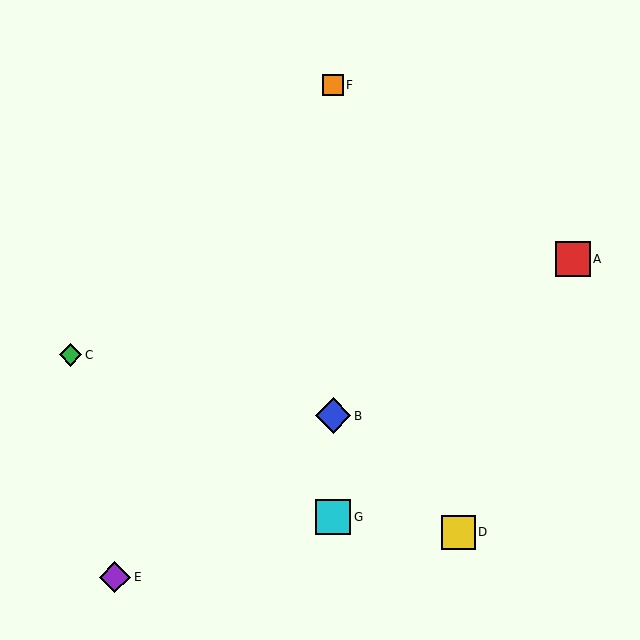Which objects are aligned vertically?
Objects B, F, G are aligned vertically.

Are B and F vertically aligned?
Yes, both are at x≈333.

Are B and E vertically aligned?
No, B is at x≈333 and E is at x≈115.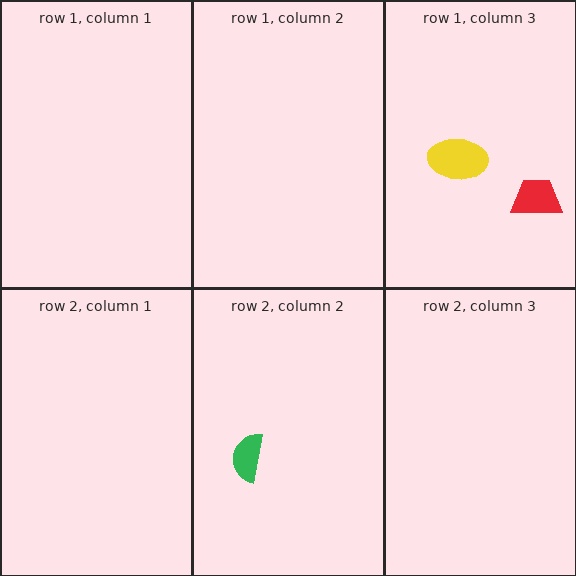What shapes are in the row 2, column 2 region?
The green semicircle.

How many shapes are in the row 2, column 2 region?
1.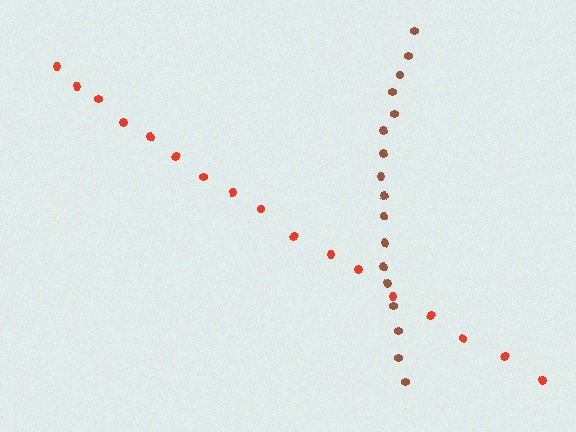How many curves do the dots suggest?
There are 2 distinct paths.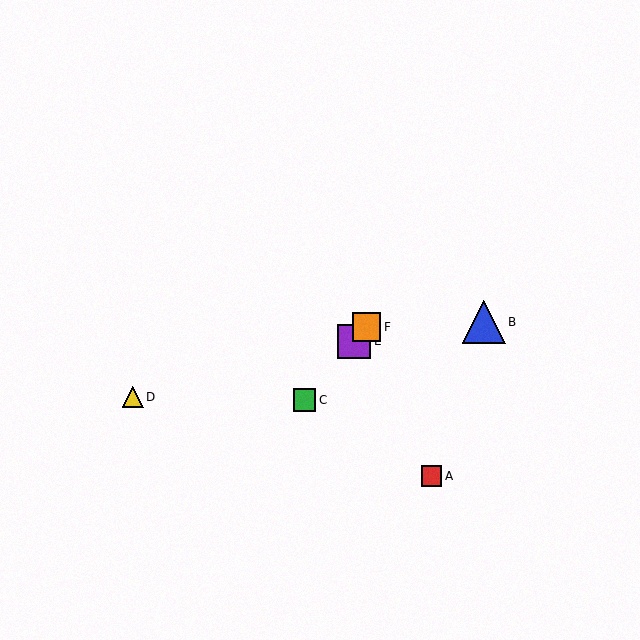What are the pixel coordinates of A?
Object A is at (431, 476).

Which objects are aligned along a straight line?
Objects C, E, F are aligned along a straight line.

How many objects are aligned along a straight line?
3 objects (C, E, F) are aligned along a straight line.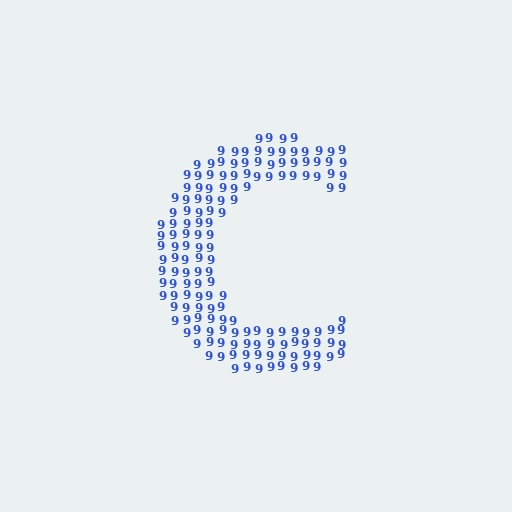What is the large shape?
The large shape is the letter C.